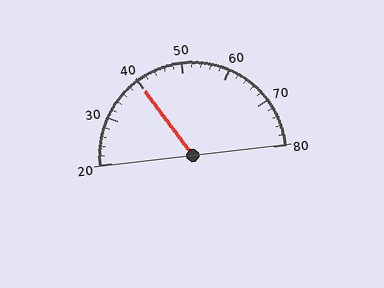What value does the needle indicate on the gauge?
The needle indicates approximately 40.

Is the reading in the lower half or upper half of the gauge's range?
The reading is in the lower half of the range (20 to 80).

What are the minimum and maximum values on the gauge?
The gauge ranges from 20 to 80.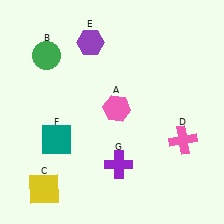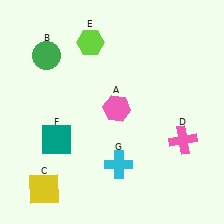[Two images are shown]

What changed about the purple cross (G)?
In Image 1, G is purple. In Image 2, it changed to cyan.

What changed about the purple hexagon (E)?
In Image 1, E is purple. In Image 2, it changed to lime.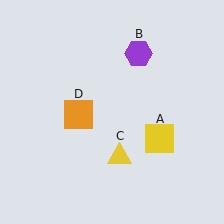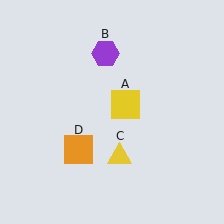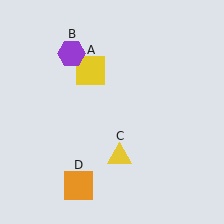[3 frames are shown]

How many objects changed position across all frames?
3 objects changed position: yellow square (object A), purple hexagon (object B), orange square (object D).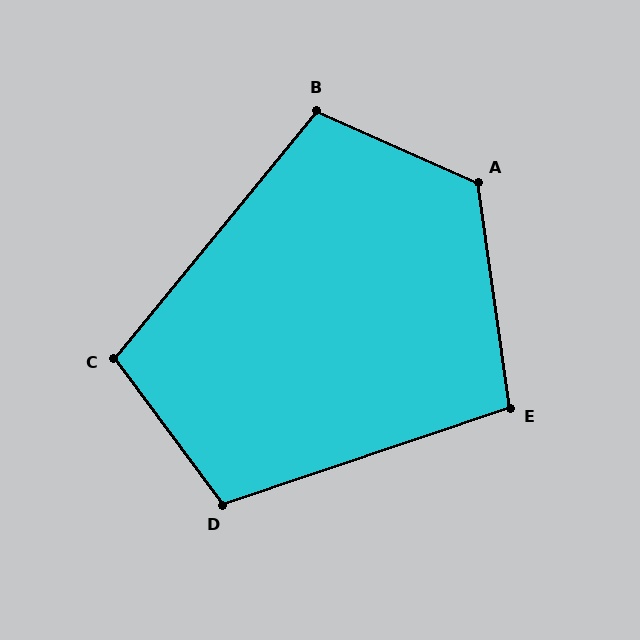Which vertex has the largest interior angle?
A, at approximately 122 degrees.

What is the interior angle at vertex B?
Approximately 105 degrees (obtuse).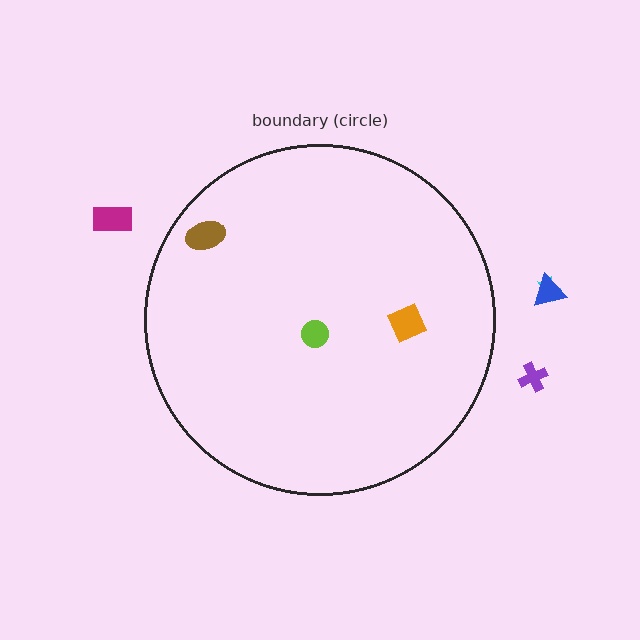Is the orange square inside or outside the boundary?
Inside.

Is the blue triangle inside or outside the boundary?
Outside.